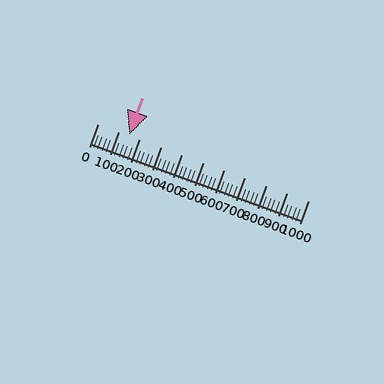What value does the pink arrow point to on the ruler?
The pink arrow points to approximately 151.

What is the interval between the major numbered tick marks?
The major tick marks are spaced 100 units apart.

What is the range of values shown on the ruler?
The ruler shows values from 0 to 1000.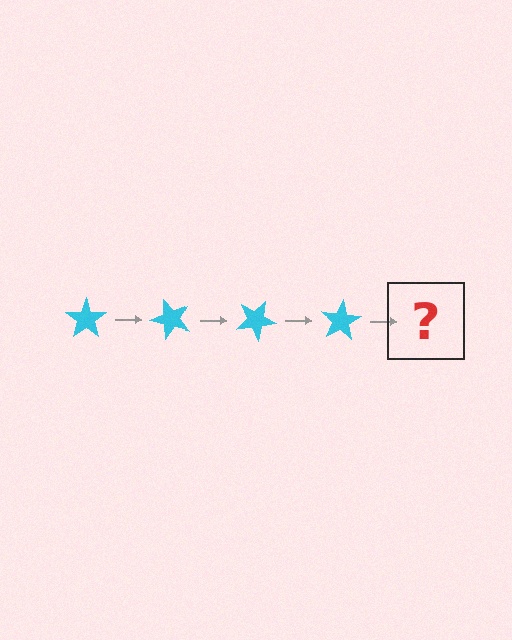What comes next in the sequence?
The next element should be a cyan star rotated 200 degrees.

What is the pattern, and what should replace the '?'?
The pattern is that the star rotates 50 degrees each step. The '?' should be a cyan star rotated 200 degrees.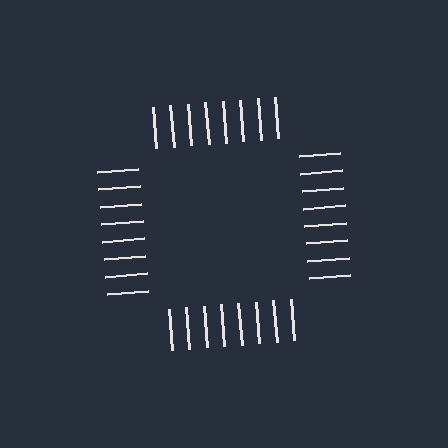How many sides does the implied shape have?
4 sides — the line-ends trace a square.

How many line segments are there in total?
32 — 8 along each of the 4 edges.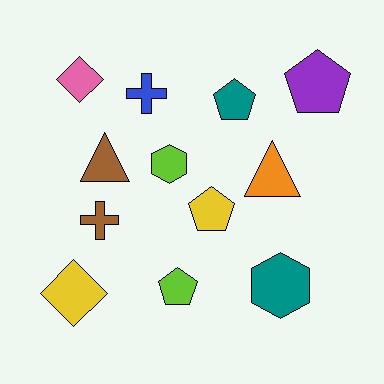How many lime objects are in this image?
There are 2 lime objects.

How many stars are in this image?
There are no stars.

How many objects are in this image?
There are 12 objects.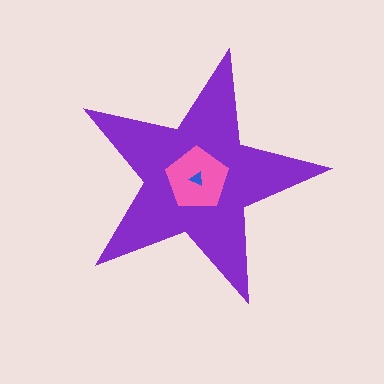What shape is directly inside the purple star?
The pink pentagon.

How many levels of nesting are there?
3.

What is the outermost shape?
The purple star.